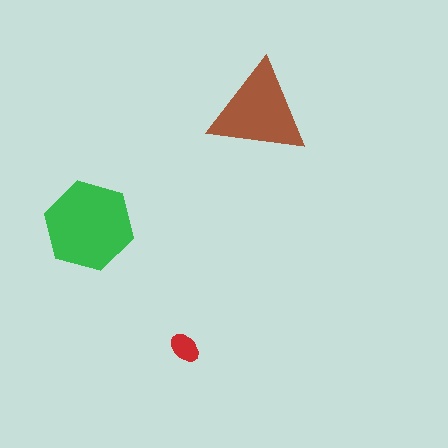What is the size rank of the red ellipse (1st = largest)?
3rd.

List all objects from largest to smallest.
The green hexagon, the brown triangle, the red ellipse.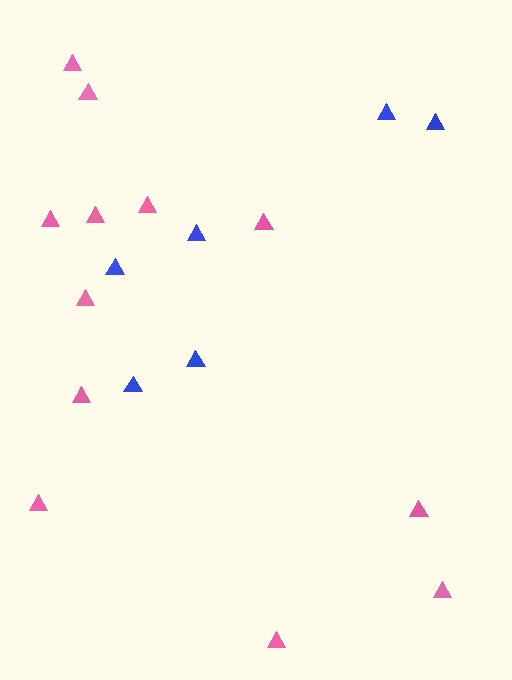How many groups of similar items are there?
There are 2 groups: one group of pink triangles (12) and one group of blue triangles (6).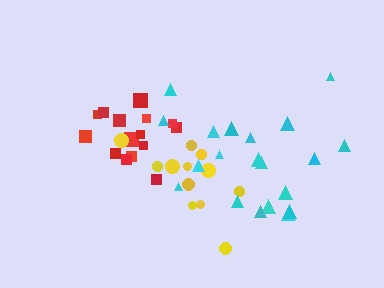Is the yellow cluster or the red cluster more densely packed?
Red.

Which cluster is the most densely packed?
Red.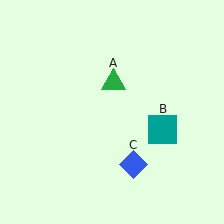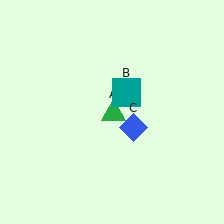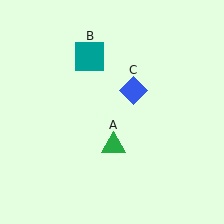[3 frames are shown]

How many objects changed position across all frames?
3 objects changed position: green triangle (object A), teal square (object B), blue diamond (object C).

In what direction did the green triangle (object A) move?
The green triangle (object A) moved down.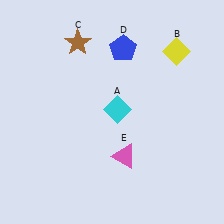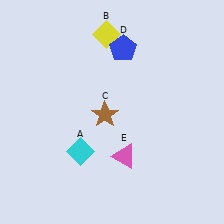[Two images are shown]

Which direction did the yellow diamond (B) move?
The yellow diamond (B) moved left.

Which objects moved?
The objects that moved are: the cyan diamond (A), the yellow diamond (B), the brown star (C).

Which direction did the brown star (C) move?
The brown star (C) moved down.